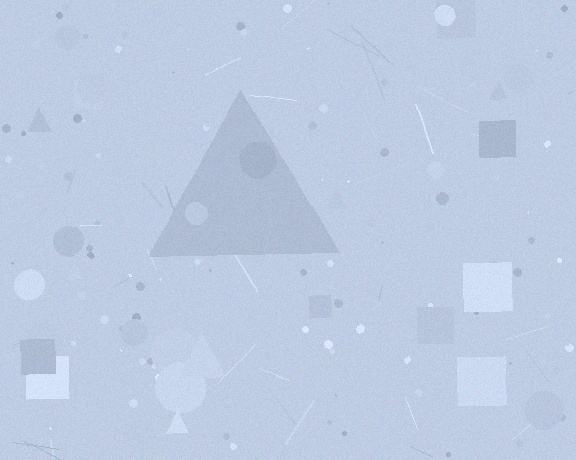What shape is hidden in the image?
A triangle is hidden in the image.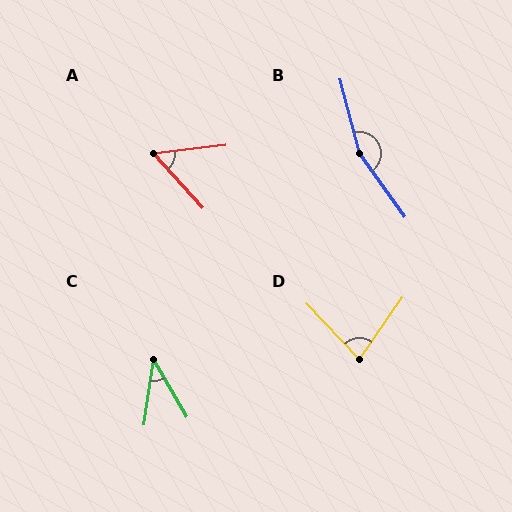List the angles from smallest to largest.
C (39°), A (54°), D (78°), B (159°).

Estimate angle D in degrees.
Approximately 78 degrees.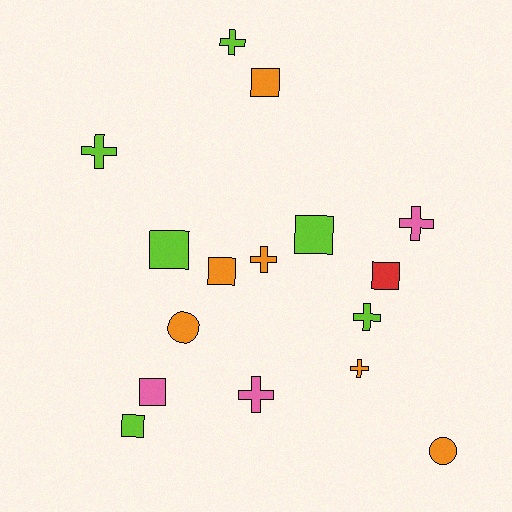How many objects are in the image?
There are 16 objects.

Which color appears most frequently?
Lime, with 6 objects.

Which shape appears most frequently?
Cross, with 7 objects.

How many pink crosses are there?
There are 2 pink crosses.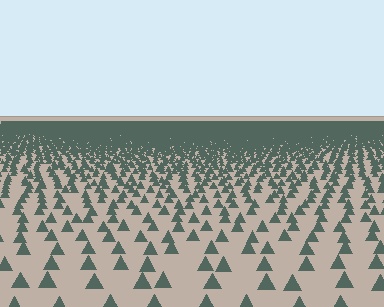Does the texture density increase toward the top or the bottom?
Density increases toward the top.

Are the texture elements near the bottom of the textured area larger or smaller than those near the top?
Larger. Near the bottom, elements are closer to the viewer and appear at a bigger on-screen size.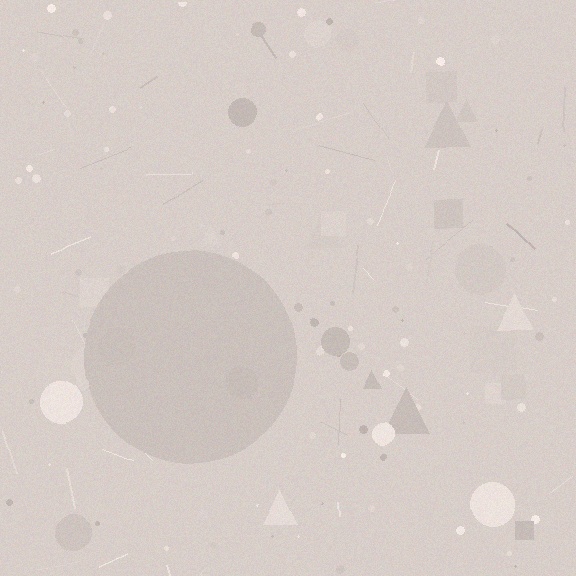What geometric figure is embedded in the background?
A circle is embedded in the background.